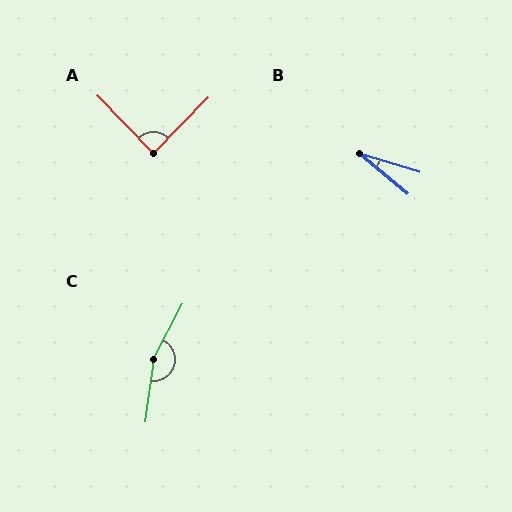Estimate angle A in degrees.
Approximately 88 degrees.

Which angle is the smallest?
B, at approximately 23 degrees.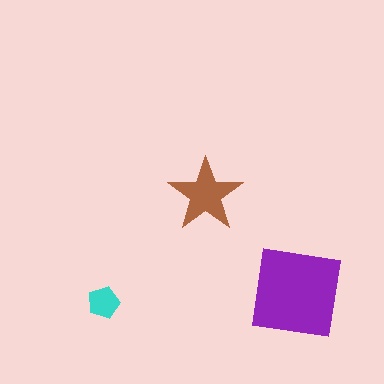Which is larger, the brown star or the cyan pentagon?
The brown star.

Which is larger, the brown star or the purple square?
The purple square.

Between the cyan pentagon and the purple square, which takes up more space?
The purple square.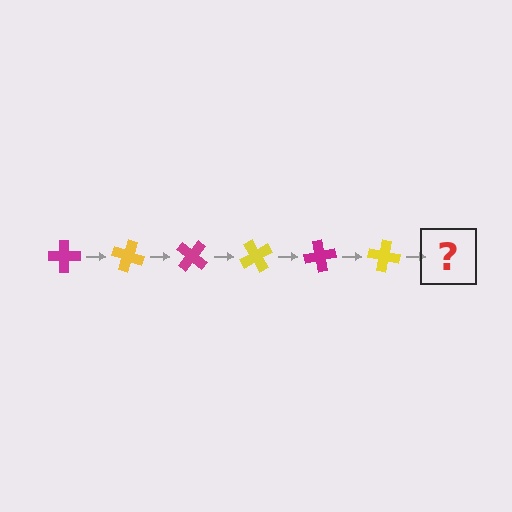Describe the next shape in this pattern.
It should be a magenta cross, rotated 120 degrees from the start.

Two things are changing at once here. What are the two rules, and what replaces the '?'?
The two rules are that it rotates 20 degrees each step and the color cycles through magenta and yellow. The '?' should be a magenta cross, rotated 120 degrees from the start.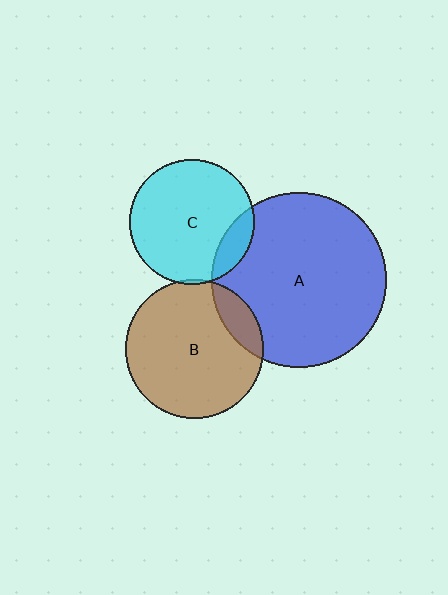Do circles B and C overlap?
Yes.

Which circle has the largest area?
Circle A (blue).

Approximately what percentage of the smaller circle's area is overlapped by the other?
Approximately 5%.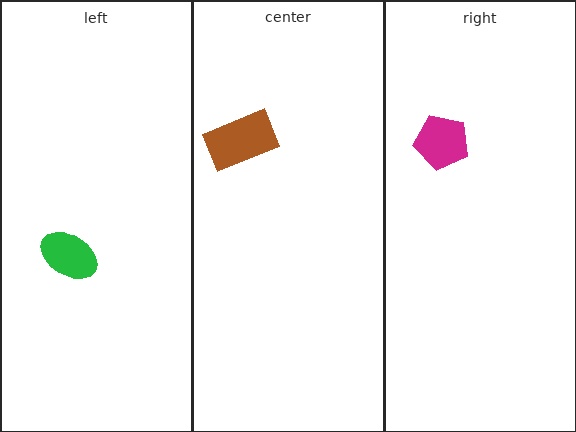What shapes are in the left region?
The green ellipse.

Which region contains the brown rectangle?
The center region.